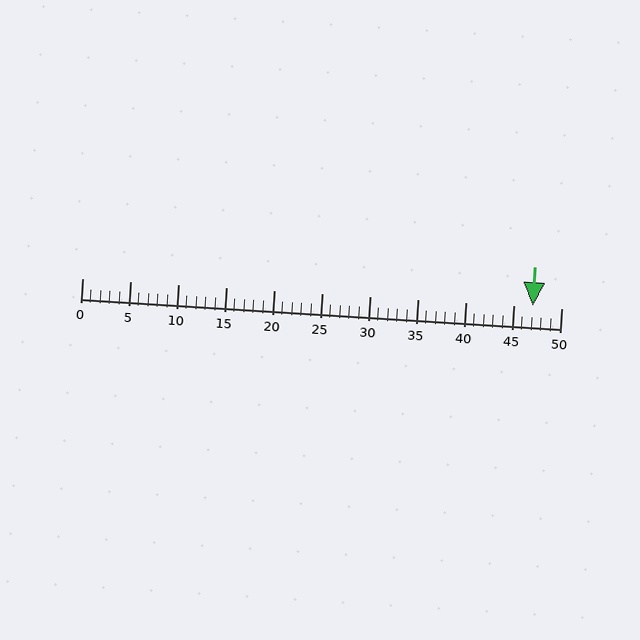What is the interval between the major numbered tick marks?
The major tick marks are spaced 5 units apart.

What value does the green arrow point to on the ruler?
The green arrow points to approximately 47.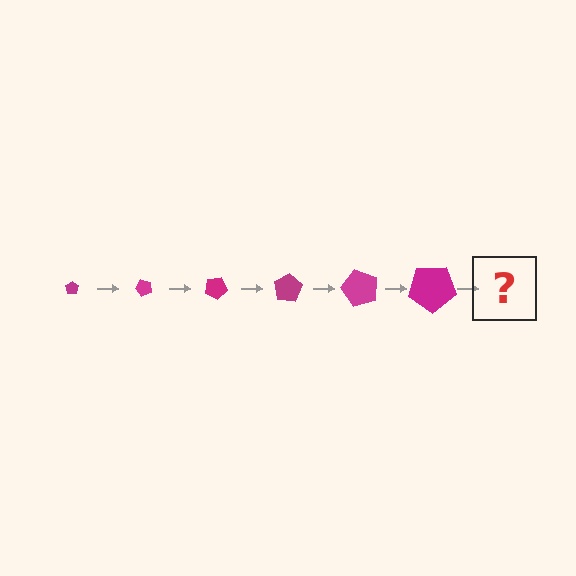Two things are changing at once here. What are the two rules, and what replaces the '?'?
The two rules are that the pentagon grows larger each step and it rotates 50 degrees each step. The '?' should be a pentagon, larger than the previous one and rotated 300 degrees from the start.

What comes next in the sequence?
The next element should be a pentagon, larger than the previous one and rotated 300 degrees from the start.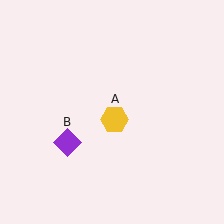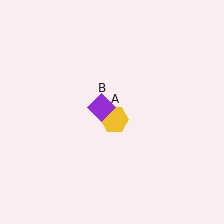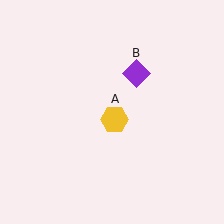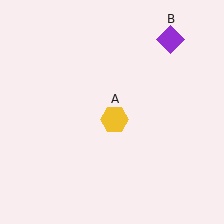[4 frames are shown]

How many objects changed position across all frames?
1 object changed position: purple diamond (object B).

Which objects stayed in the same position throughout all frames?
Yellow hexagon (object A) remained stationary.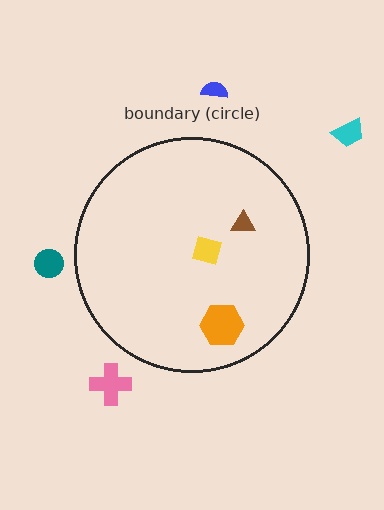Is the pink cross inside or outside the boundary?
Outside.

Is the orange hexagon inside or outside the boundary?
Inside.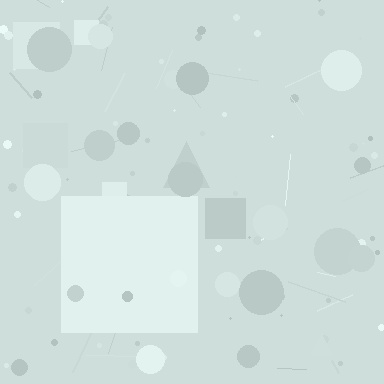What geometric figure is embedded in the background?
A square is embedded in the background.